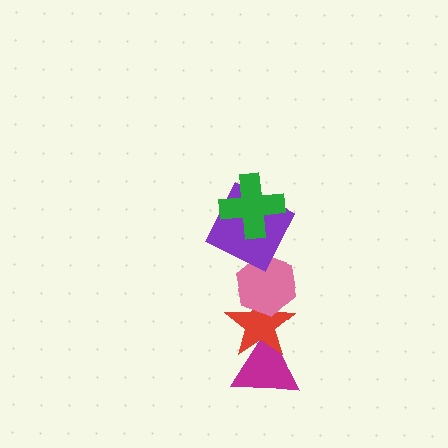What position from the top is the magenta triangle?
The magenta triangle is 5th from the top.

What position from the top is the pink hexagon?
The pink hexagon is 3rd from the top.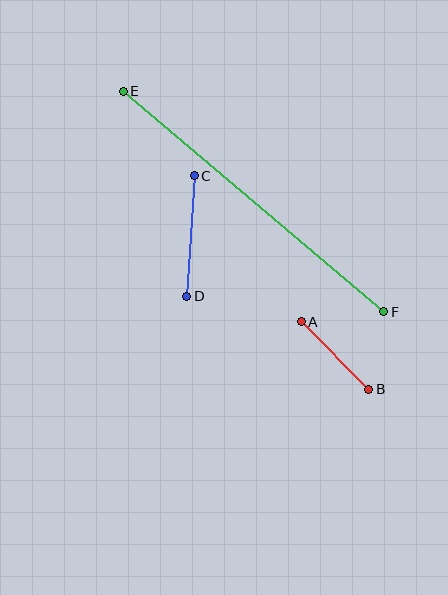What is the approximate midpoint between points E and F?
The midpoint is at approximately (253, 202) pixels.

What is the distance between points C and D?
The distance is approximately 121 pixels.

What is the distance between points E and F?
The distance is approximately 342 pixels.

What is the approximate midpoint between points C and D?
The midpoint is at approximately (190, 236) pixels.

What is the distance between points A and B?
The distance is approximately 95 pixels.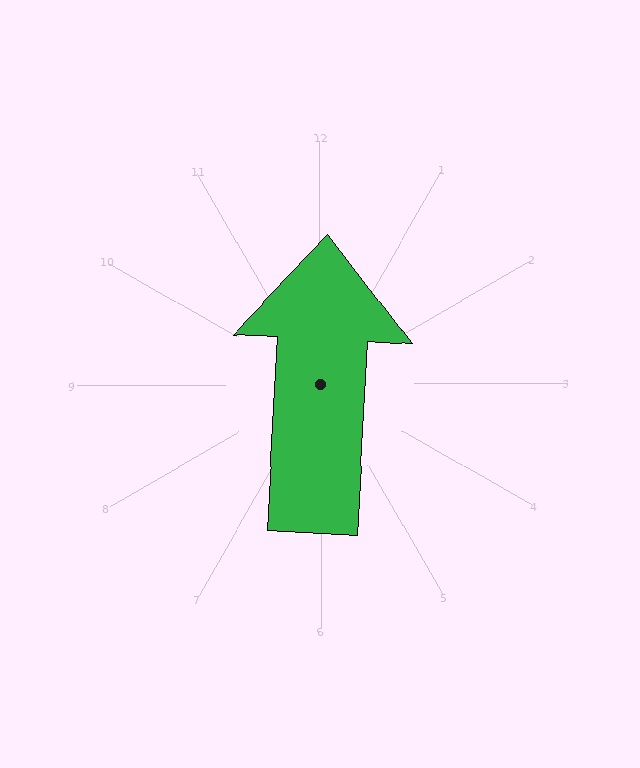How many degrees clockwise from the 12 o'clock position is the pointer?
Approximately 3 degrees.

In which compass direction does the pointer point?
North.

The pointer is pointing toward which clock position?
Roughly 12 o'clock.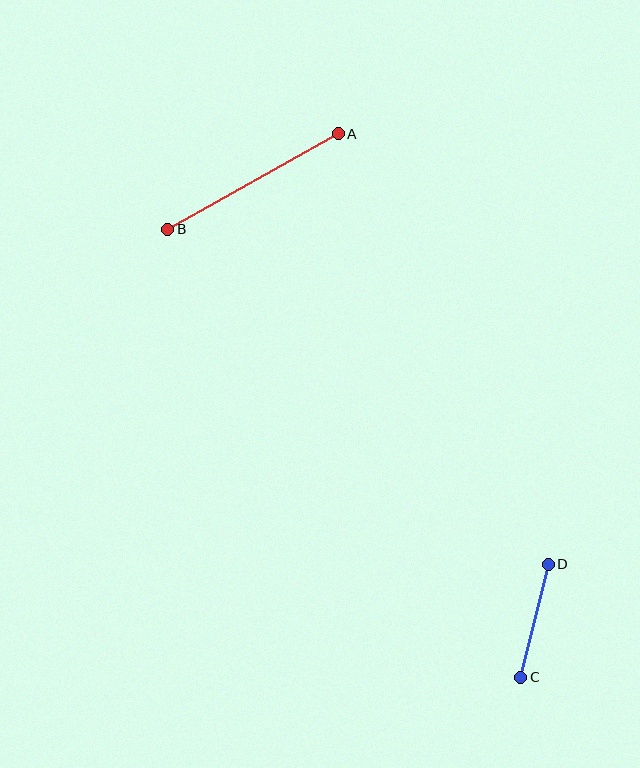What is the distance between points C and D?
The distance is approximately 116 pixels.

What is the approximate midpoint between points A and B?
The midpoint is at approximately (253, 181) pixels.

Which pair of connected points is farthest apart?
Points A and B are farthest apart.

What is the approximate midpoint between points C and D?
The midpoint is at approximately (534, 621) pixels.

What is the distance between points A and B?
The distance is approximately 196 pixels.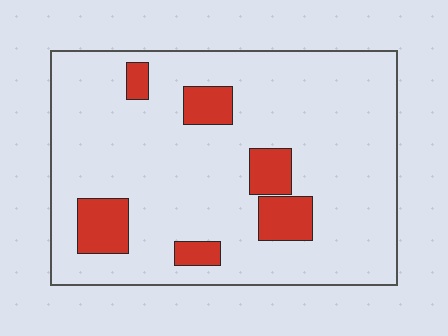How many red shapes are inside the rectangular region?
6.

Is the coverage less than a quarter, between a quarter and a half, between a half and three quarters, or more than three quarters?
Less than a quarter.